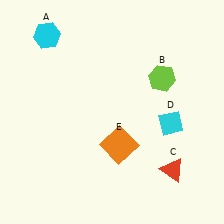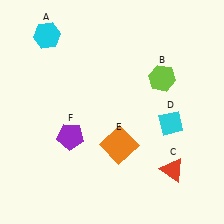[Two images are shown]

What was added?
A purple pentagon (F) was added in Image 2.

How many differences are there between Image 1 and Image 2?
There is 1 difference between the two images.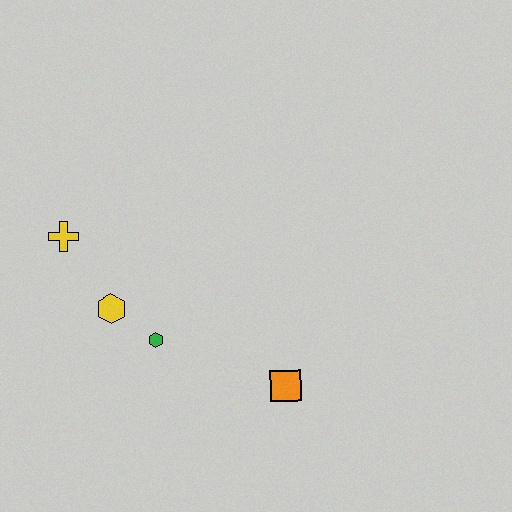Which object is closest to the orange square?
The green hexagon is closest to the orange square.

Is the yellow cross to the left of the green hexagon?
Yes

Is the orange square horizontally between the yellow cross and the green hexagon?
No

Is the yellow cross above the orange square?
Yes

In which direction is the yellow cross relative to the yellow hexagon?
The yellow cross is above the yellow hexagon.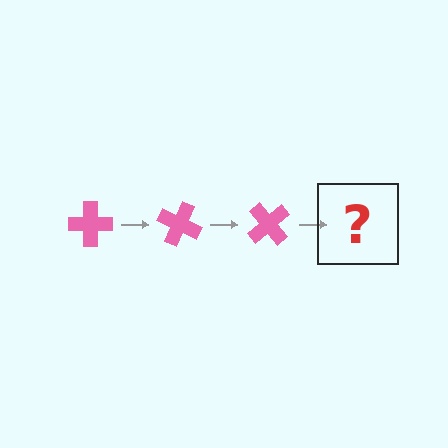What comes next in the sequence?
The next element should be a pink cross rotated 75 degrees.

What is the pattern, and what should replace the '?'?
The pattern is that the cross rotates 25 degrees each step. The '?' should be a pink cross rotated 75 degrees.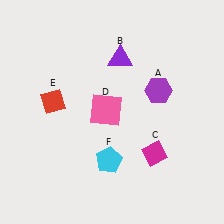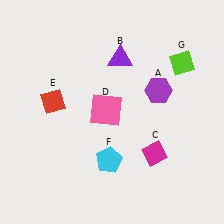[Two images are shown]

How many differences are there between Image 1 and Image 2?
There is 1 difference between the two images.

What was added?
A lime diamond (G) was added in Image 2.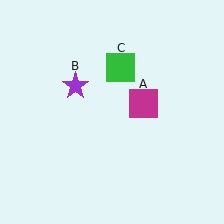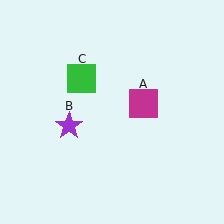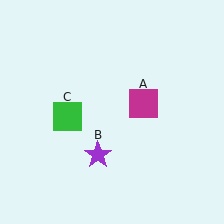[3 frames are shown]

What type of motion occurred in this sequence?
The purple star (object B), green square (object C) rotated counterclockwise around the center of the scene.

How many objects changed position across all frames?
2 objects changed position: purple star (object B), green square (object C).